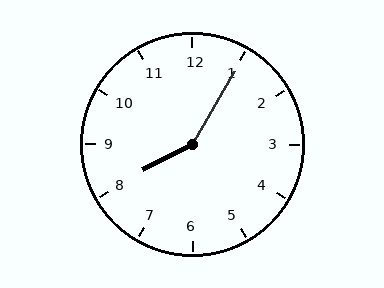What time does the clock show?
8:05.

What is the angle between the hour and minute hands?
Approximately 148 degrees.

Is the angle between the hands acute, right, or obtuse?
It is obtuse.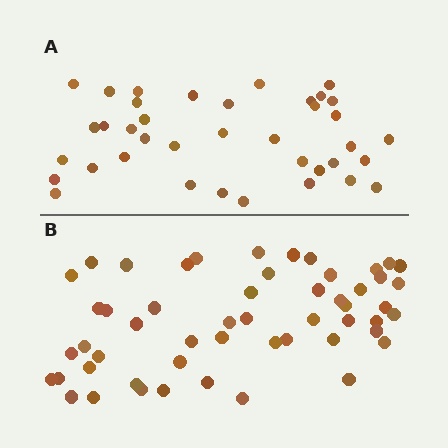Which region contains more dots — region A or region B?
Region B (the bottom region) has more dots.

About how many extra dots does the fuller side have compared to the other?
Region B has approximately 15 more dots than region A.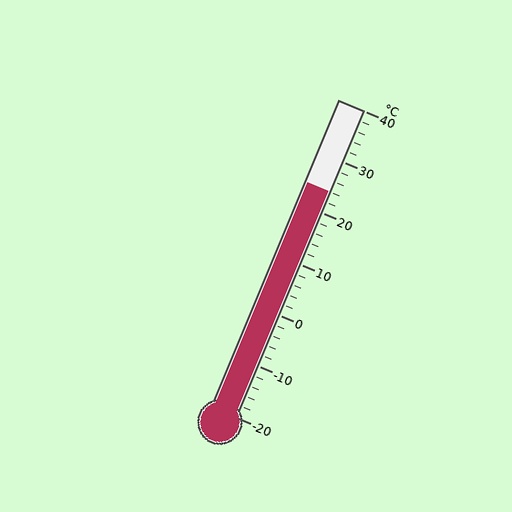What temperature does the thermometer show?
The thermometer shows approximately 24°C.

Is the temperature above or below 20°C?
The temperature is above 20°C.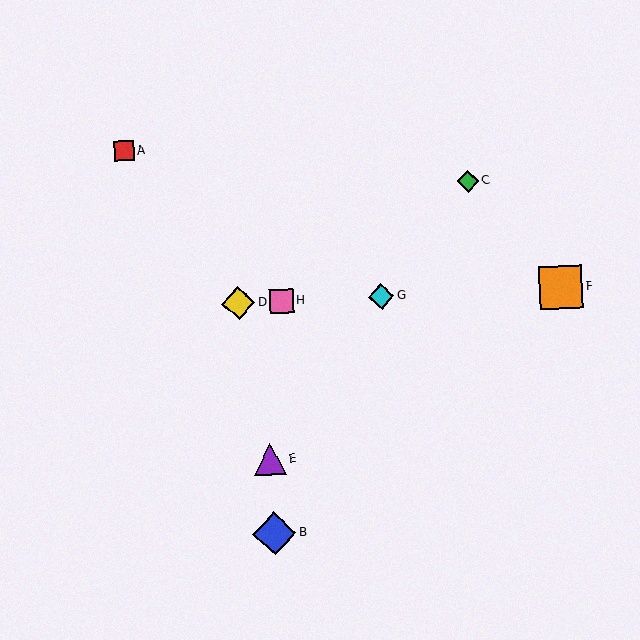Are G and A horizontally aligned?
No, G is at y≈296 and A is at y≈151.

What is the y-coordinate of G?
Object G is at y≈296.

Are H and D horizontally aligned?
Yes, both are at y≈301.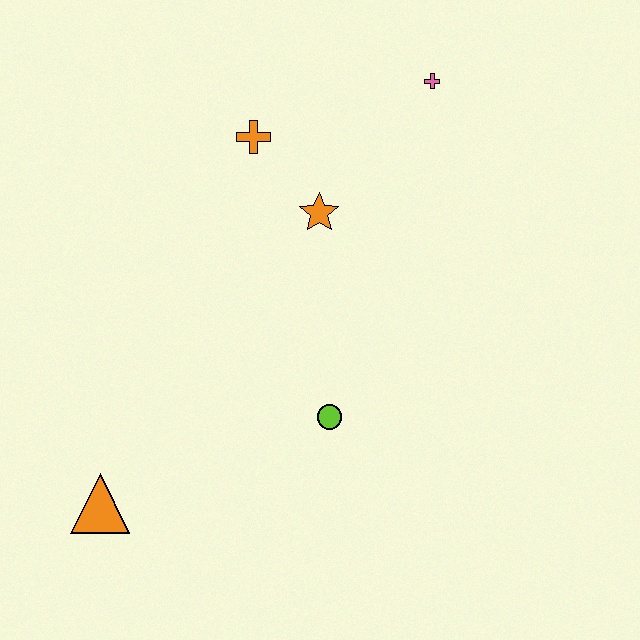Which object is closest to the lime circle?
The orange star is closest to the lime circle.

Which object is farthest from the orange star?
The orange triangle is farthest from the orange star.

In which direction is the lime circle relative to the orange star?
The lime circle is below the orange star.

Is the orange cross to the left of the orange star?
Yes